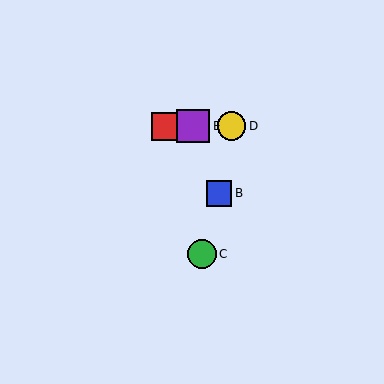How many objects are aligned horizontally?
3 objects (A, D, E) are aligned horizontally.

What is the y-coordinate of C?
Object C is at y≈254.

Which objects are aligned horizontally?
Objects A, D, E are aligned horizontally.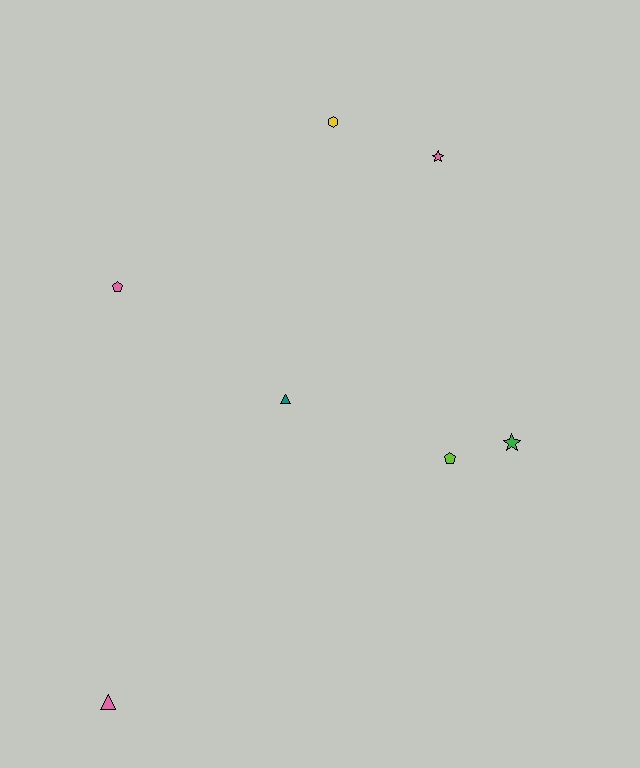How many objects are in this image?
There are 7 objects.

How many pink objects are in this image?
There are 3 pink objects.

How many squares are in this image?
There are no squares.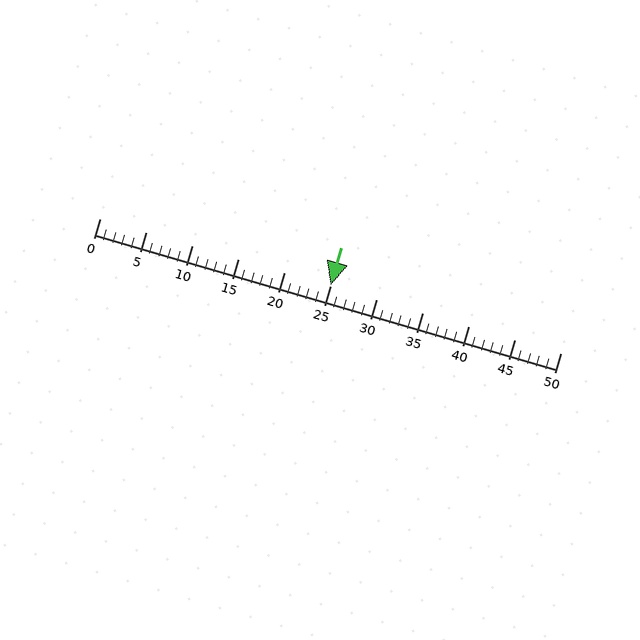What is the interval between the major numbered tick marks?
The major tick marks are spaced 5 units apart.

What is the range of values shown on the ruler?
The ruler shows values from 0 to 50.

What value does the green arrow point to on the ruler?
The green arrow points to approximately 25.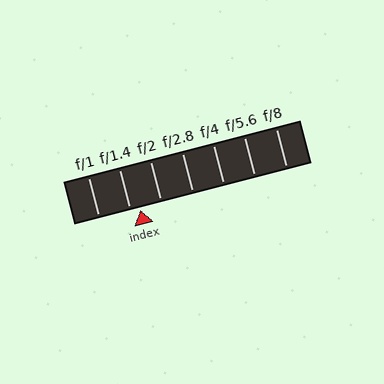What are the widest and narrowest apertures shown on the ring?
The widest aperture shown is f/1 and the narrowest is f/8.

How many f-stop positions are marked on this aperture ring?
There are 7 f-stop positions marked.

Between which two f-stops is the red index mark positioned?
The index mark is between f/1.4 and f/2.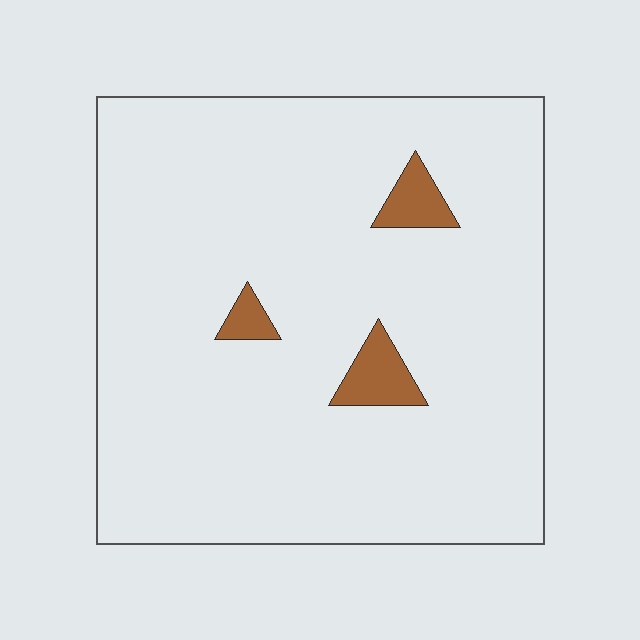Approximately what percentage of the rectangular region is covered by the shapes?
Approximately 5%.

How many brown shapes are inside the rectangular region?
3.